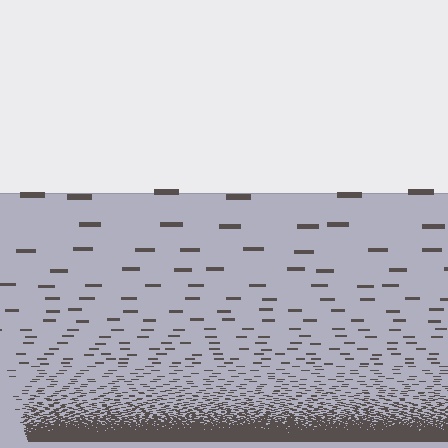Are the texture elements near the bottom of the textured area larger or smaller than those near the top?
Smaller. The gradient is inverted — elements near the bottom are smaller and denser.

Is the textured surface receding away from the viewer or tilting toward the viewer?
The surface appears to tilt toward the viewer. Texture elements get larger and sparser toward the top.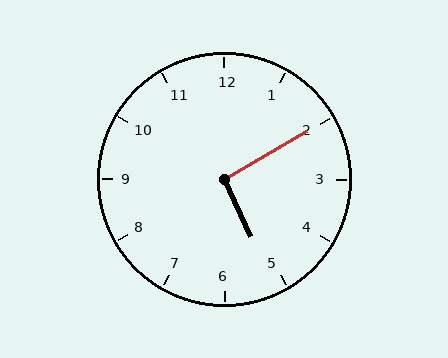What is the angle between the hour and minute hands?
Approximately 95 degrees.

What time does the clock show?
5:10.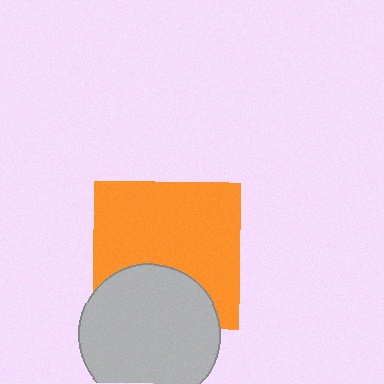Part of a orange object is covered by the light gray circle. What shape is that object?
It is a square.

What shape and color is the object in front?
The object in front is a light gray circle.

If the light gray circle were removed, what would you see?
You would see the complete orange square.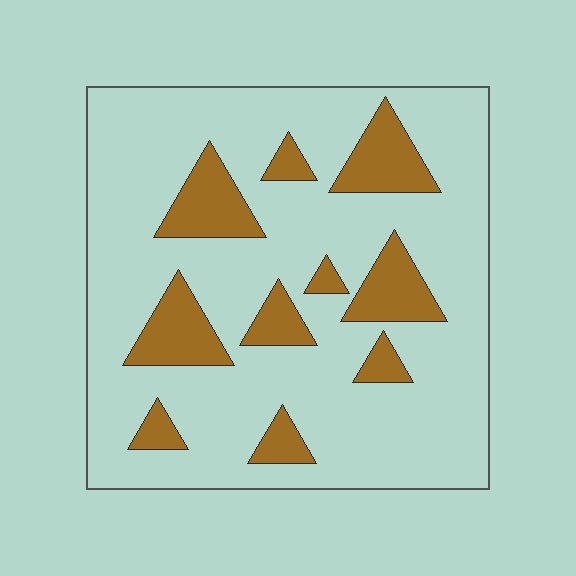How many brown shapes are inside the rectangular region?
10.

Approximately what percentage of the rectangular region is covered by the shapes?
Approximately 20%.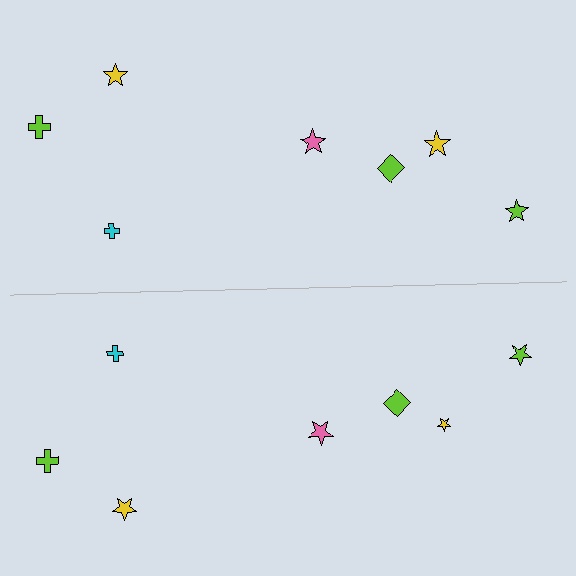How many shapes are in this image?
There are 14 shapes in this image.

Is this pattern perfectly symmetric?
No, the pattern is not perfectly symmetric. The yellow star on the bottom side has a different size than its mirror counterpart.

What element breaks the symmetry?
The yellow star on the bottom side has a different size than its mirror counterpart.